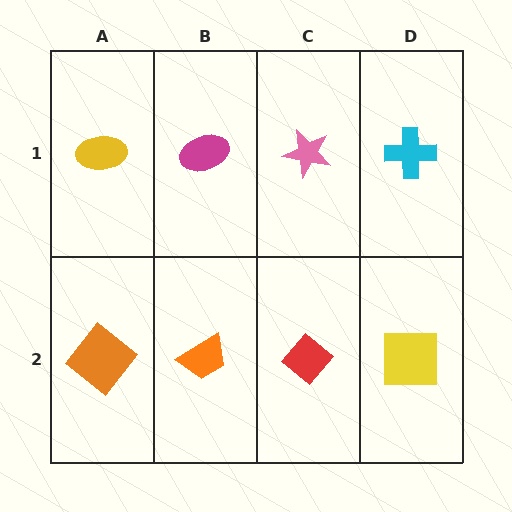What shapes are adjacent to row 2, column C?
A pink star (row 1, column C), an orange trapezoid (row 2, column B), a yellow square (row 2, column D).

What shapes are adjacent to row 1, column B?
An orange trapezoid (row 2, column B), a yellow ellipse (row 1, column A), a pink star (row 1, column C).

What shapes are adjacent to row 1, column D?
A yellow square (row 2, column D), a pink star (row 1, column C).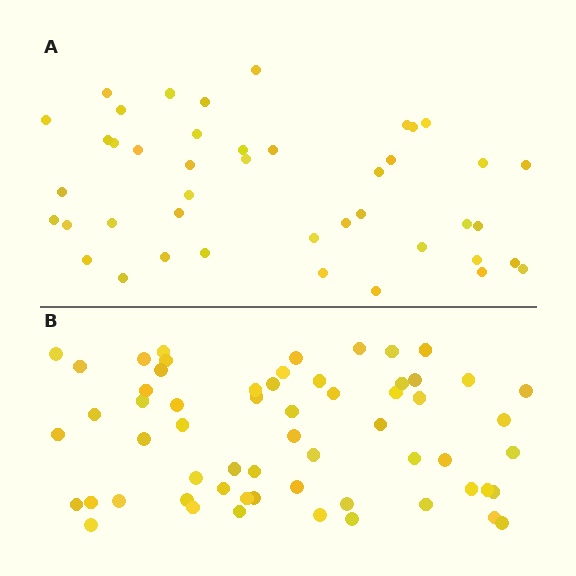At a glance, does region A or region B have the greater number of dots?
Region B (the bottom region) has more dots.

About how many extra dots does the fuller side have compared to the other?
Region B has approximately 15 more dots than region A.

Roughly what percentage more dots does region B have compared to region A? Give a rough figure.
About 40% more.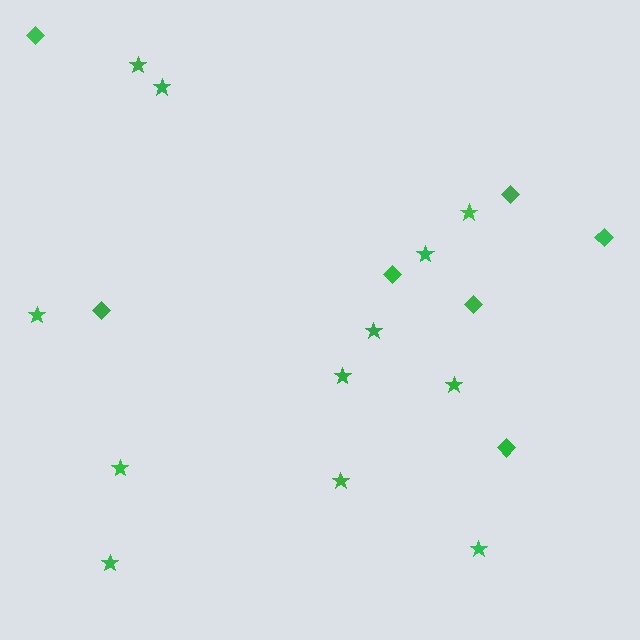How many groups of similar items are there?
There are 2 groups: one group of diamonds (7) and one group of stars (12).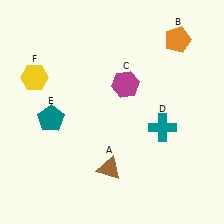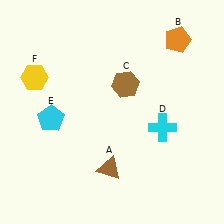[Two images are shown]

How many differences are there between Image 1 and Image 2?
There are 3 differences between the two images.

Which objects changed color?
C changed from magenta to brown. D changed from teal to cyan. E changed from teal to cyan.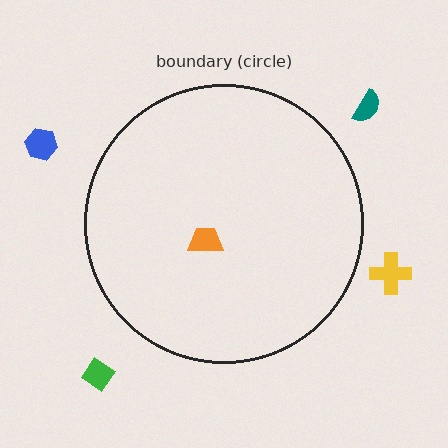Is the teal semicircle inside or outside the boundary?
Outside.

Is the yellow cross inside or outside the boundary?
Outside.